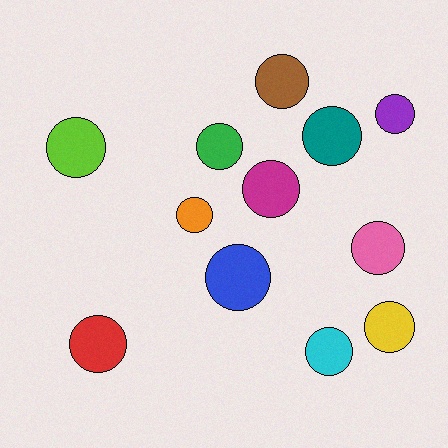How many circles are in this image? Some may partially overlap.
There are 12 circles.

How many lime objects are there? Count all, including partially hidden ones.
There is 1 lime object.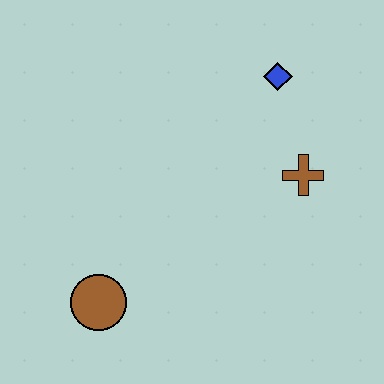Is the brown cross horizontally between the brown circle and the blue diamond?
No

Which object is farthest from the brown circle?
The blue diamond is farthest from the brown circle.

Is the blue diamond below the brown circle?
No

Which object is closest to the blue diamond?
The brown cross is closest to the blue diamond.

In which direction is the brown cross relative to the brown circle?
The brown cross is to the right of the brown circle.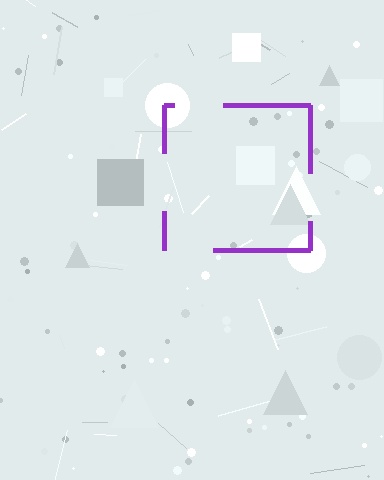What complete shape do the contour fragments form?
The contour fragments form a square.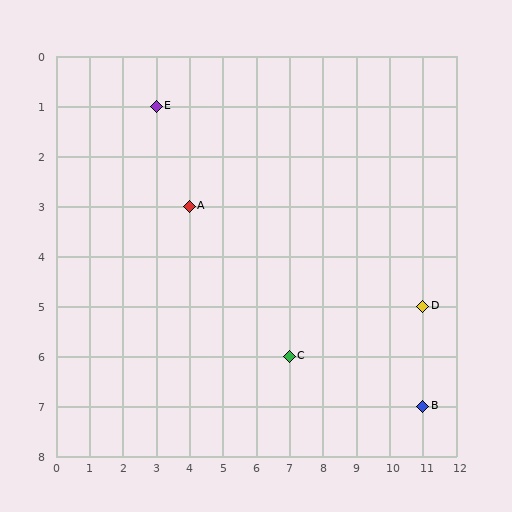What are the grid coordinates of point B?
Point B is at grid coordinates (11, 7).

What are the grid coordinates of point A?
Point A is at grid coordinates (4, 3).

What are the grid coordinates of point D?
Point D is at grid coordinates (11, 5).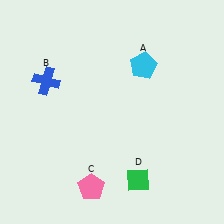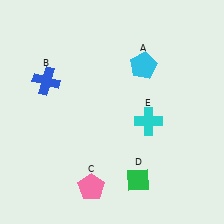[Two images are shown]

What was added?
A cyan cross (E) was added in Image 2.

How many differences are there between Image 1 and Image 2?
There is 1 difference between the two images.